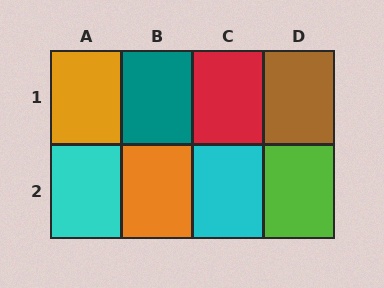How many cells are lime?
1 cell is lime.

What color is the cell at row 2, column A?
Cyan.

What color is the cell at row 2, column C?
Cyan.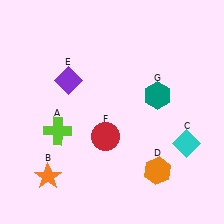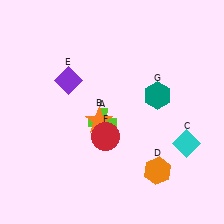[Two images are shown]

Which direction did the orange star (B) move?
The orange star (B) moved up.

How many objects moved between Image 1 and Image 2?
2 objects moved between the two images.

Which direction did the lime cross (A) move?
The lime cross (A) moved right.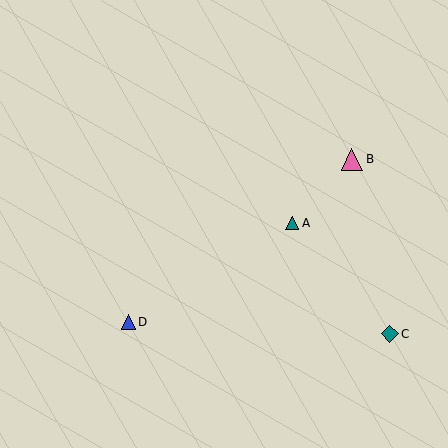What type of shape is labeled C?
Shape C is a teal diamond.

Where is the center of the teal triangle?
The center of the teal triangle is at (292, 223).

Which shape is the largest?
The pink triangle (labeled B) is the largest.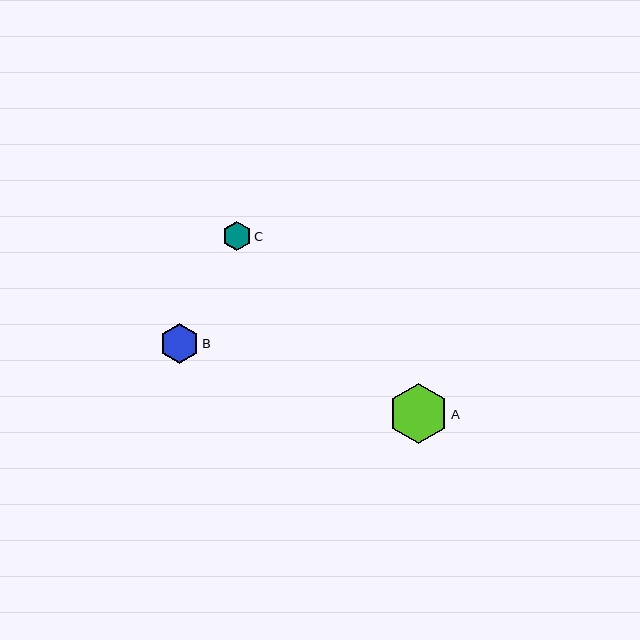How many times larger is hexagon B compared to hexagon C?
Hexagon B is approximately 1.4 times the size of hexagon C.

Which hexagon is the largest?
Hexagon A is the largest with a size of approximately 60 pixels.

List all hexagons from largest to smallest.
From largest to smallest: A, B, C.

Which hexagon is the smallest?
Hexagon C is the smallest with a size of approximately 29 pixels.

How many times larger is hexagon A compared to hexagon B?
Hexagon A is approximately 1.5 times the size of hexagon B.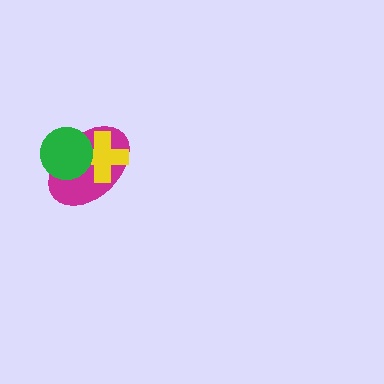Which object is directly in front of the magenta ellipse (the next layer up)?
The yellow cross is directly in front of the magenta ellipse.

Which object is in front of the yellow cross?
The green circle is in front of the yellow cross.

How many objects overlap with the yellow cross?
2 objects overlap with the yellow cross.